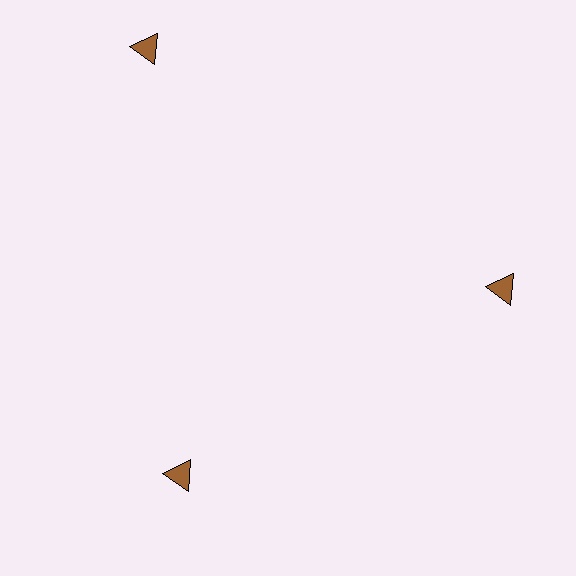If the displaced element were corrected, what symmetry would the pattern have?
It would have 3-fold rotational symmetry — the pattern would map onto itself every 120 degrees.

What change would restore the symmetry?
The symmetry would be restored by moving it inward, back onto the ring so that all 3 triangles sit at equal angles and equal distance from the center.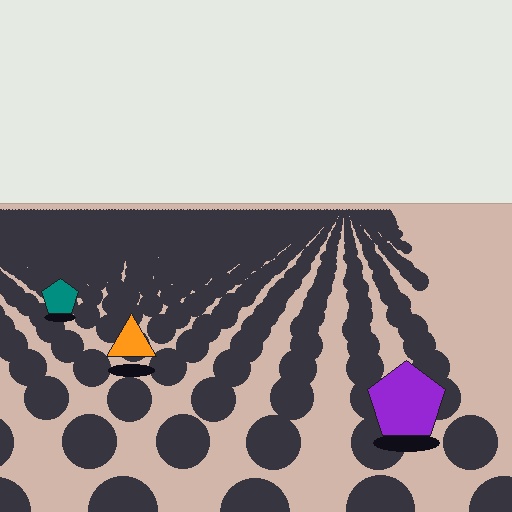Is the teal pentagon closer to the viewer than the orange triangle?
No. The orange triangle is closer — you can tell from the texture gradient: the ground texture is coarser near it.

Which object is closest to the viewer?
The purple pentagon is closest. The texture marks near it are larger and more spread out.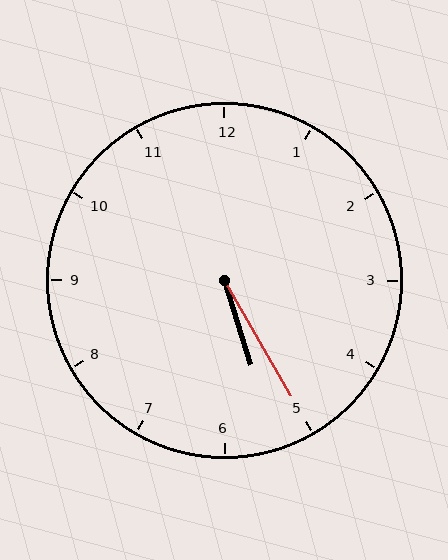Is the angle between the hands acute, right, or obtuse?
It is acute.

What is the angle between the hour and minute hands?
Approximately 12 degrees.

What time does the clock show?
5:25.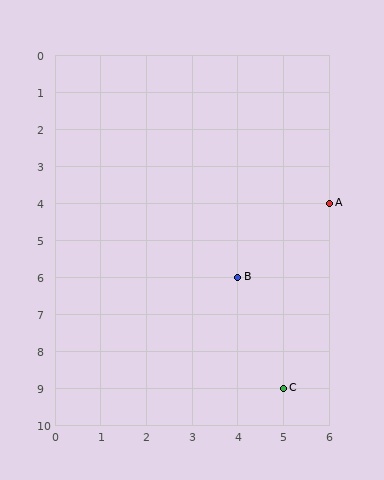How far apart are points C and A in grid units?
Points C and A are 1 column and 5 rows apart (about 5.1 grid units diagonally).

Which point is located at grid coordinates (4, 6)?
Point B is at (4, 6).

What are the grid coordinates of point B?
Point B is at grid coordinates (4, 6).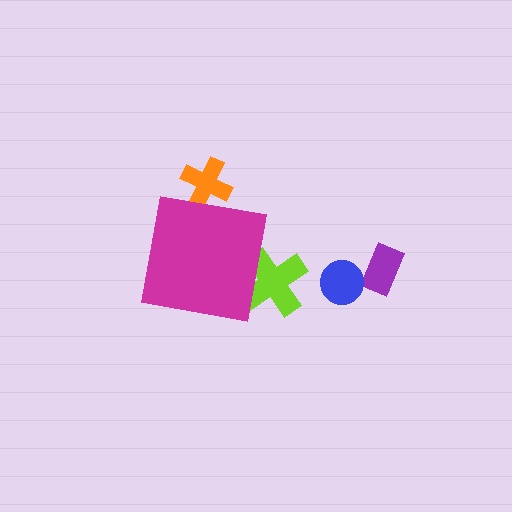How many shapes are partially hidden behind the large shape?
2 shapes are partially hidden.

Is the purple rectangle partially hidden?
No, the purple rectangle is fully visible.